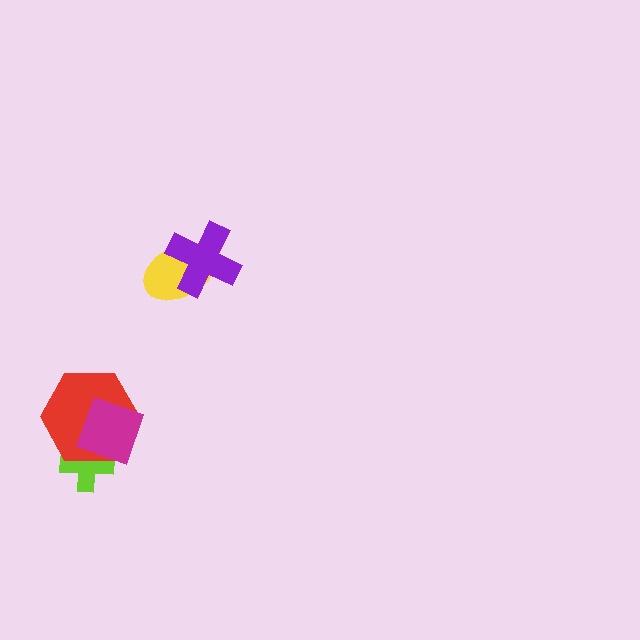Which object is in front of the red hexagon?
The magenta square is in front of the red hexagon.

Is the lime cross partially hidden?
Yes, it is partially covered by another shape.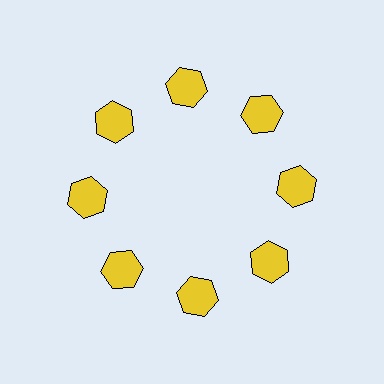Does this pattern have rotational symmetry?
Yes, this pattern has 8-fold rotational symmetry. It looks the same after rotating 45 degrees around the center.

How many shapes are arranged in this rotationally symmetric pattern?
There are 8 shapes, arranged in 8 groups of 1.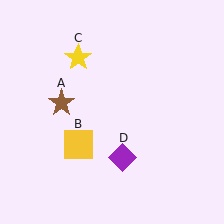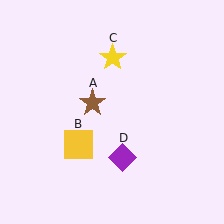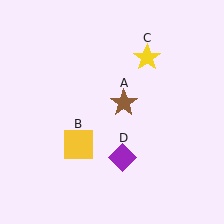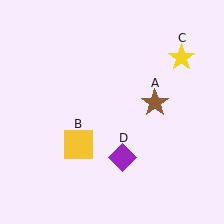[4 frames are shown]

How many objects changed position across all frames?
2 objects changed position: brown star (object A), yellow star (object C).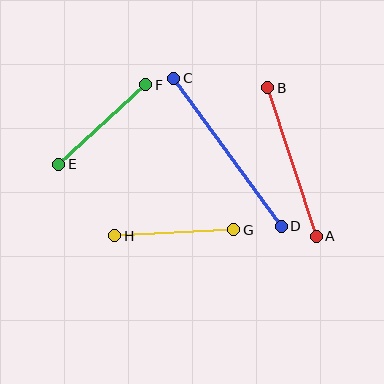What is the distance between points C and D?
The distance is approximately 183 pixels.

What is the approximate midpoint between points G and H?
The midpoint is at approximately (174, 233) pixels.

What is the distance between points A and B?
The distance is approximately 156 pixels.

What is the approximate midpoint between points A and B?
The midpoint is at approximately (292, 162) pixels.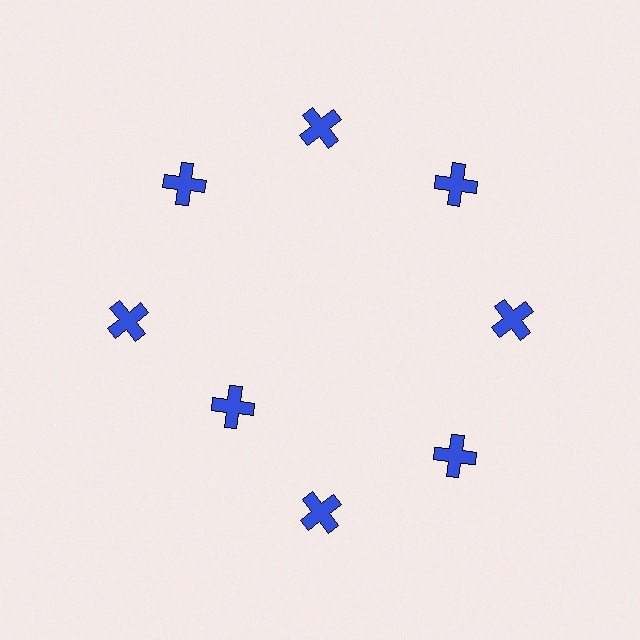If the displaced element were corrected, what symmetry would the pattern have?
It would have 8-fold rotational symmetry — the pattern would map onto itself every 45 degrees.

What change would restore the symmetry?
The symmetry would be restored by moving it outward, back onto the ring so that all 8 crosses sit at equal angles and equal distance from the center.